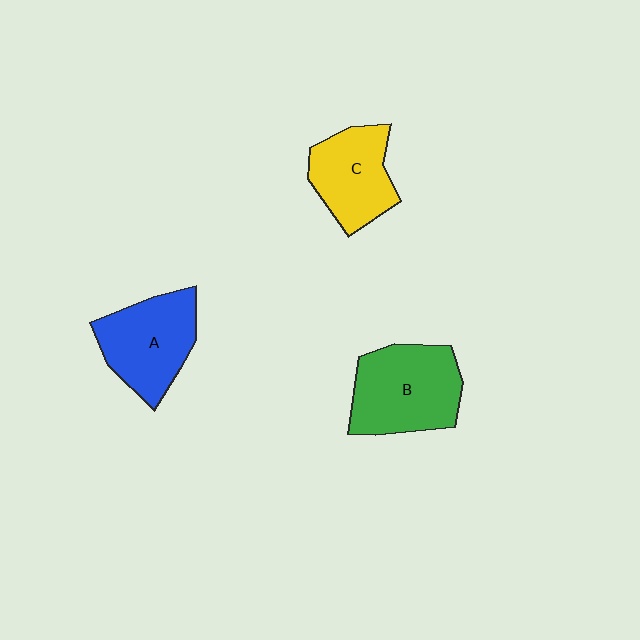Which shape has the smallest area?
Shape C (yellow).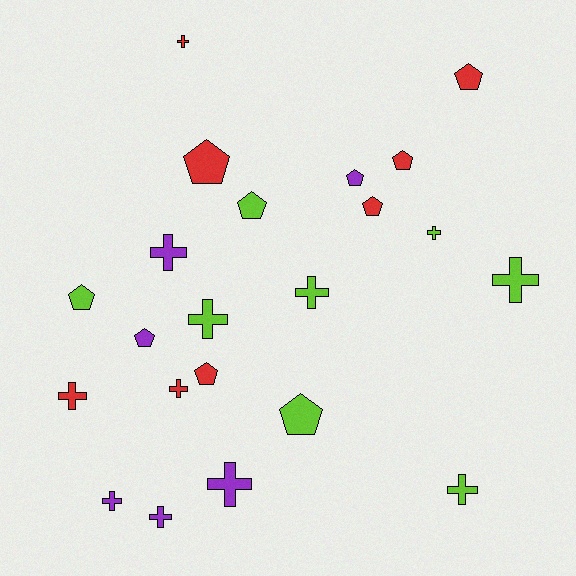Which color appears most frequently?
Lime, with 8 objects.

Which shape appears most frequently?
Cross, with 12 objects.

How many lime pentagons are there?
There are 3 lime pentagons.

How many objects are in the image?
There are 22 objects.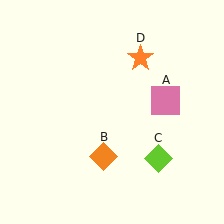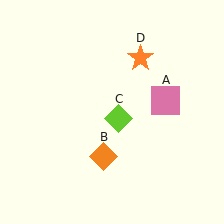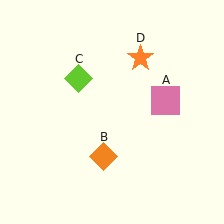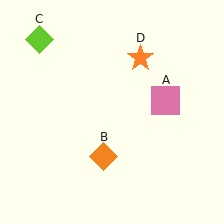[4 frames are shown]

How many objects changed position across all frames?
1 object changed position: lime diamond (object C).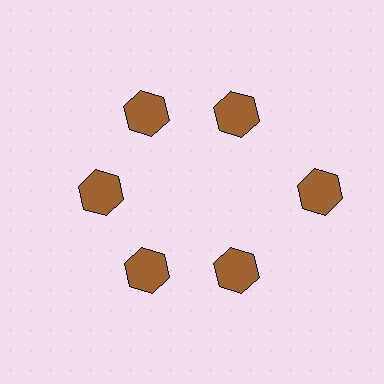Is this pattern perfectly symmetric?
No. The 6 brown hexagons are arranged in a ring, but one element near the 3 o'clock position is pushed outward from the center, breaking the 6-fold rotational symmetry.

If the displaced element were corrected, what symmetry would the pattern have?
It would have 6-fold rotational symmetry — the pattern would map onto itself every 60 degrees.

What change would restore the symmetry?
The symmetry would be restored by moving it inward, back onto the ring so that all 6 hexagons sit at equal angles and equal distance from the center.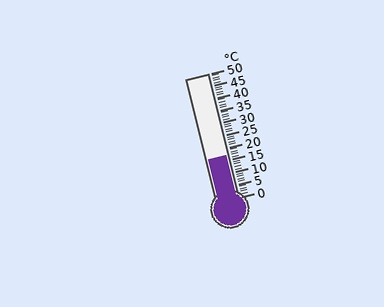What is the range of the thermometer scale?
The thermometer scale ranges from 0°C to 50°C.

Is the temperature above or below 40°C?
The temperature is below 40°C.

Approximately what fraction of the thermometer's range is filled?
The thermometer is filled to approximately 35% of its range.